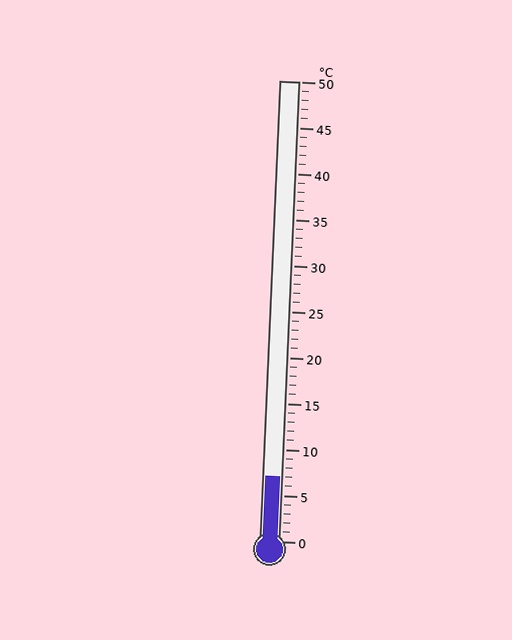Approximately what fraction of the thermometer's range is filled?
The thermometer is filled to approximately 15% of its range.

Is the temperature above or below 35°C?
The temperature is below 35°C.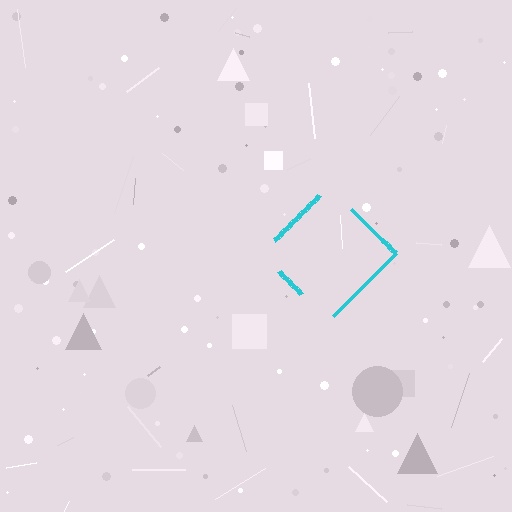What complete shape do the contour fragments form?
The contour fragments form a diamond.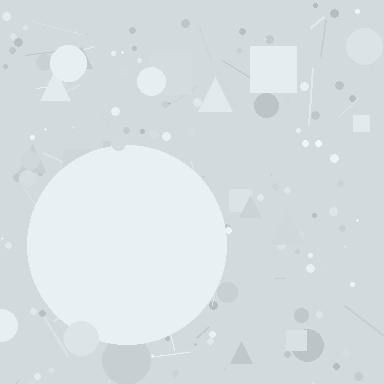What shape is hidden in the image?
A circle is hidden in the image.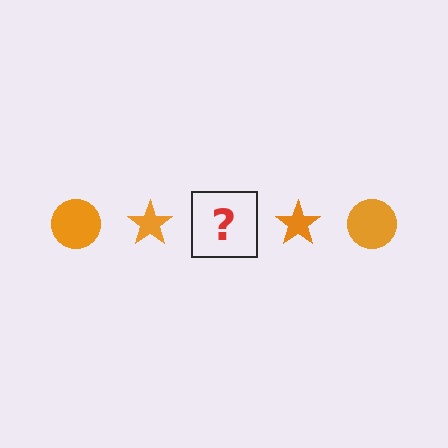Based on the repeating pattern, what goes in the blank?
The blank should be an orange circle.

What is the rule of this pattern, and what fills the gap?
The rule is that the pattern cycles through circle, star shapes in orange. The gap should be filled with an orange circle.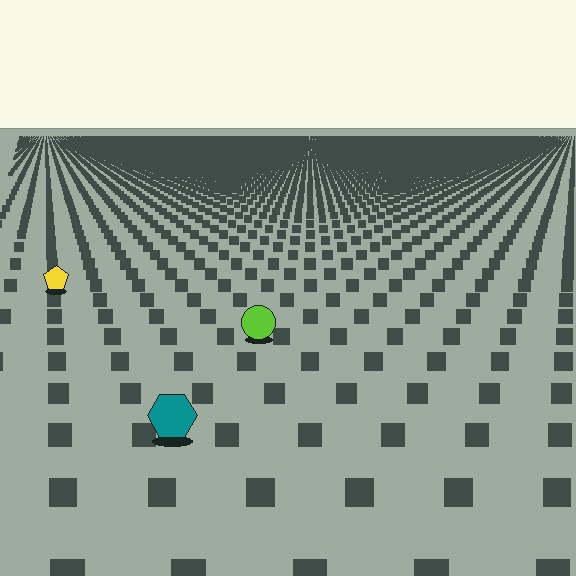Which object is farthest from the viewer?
The yellow pentagon is farthest from the viewer. It appears smaller and the ground texture around it is denser.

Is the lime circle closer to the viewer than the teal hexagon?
No. The teal hexagon is closer — you can tell from the texture gradient: the ground texture is coarser near it.